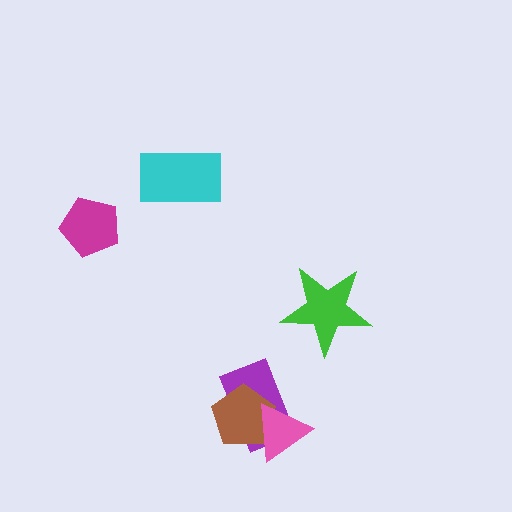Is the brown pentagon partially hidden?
Yes, it is partially covered by another shape.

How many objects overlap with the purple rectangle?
2 objects overlap with the purple rectangle.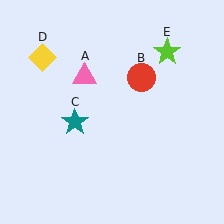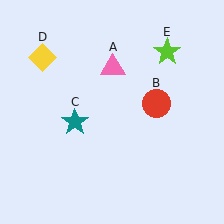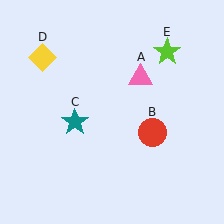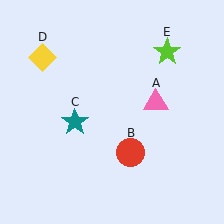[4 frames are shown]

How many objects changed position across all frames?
2 objects changed position: pink triangle (object A), red circle (object B).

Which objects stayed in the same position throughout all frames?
Teal star (object C) and yellow diamond (object D) and lime star (object E) remained stationary.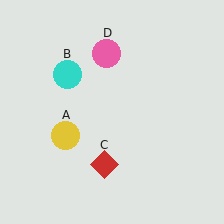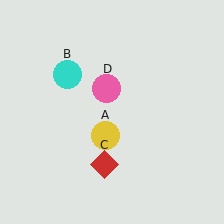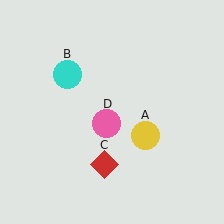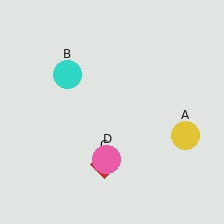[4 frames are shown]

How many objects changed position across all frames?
2 objects changed position: yellow circle (object A), pink circle (object D).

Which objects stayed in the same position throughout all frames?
Cyan circle (object B) and red diamond (object C) remained stationary.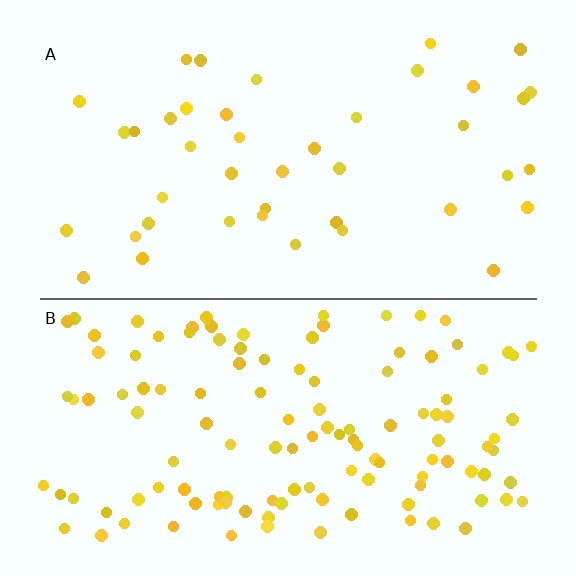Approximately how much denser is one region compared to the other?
Approximately 3.0× — region B over region A.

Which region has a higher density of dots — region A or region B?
B (the bottom).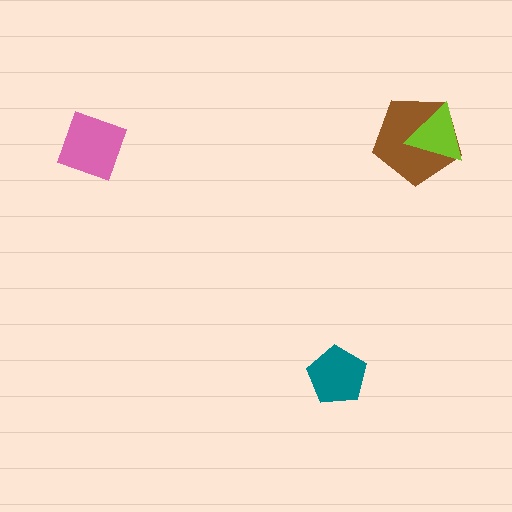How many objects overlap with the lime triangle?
1 object overlaps with the lime triangle.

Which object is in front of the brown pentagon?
The lime triangle is in front of the brown pentagon.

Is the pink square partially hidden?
No, no other shape covers it.